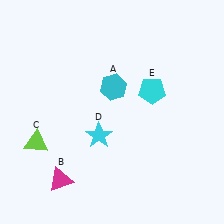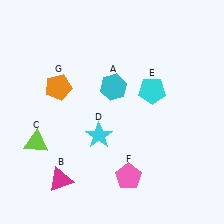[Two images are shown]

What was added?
A pink pentagon (F), an orange pentagon (G) were added in Image 2.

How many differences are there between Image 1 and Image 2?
There are 2 differences between the two images.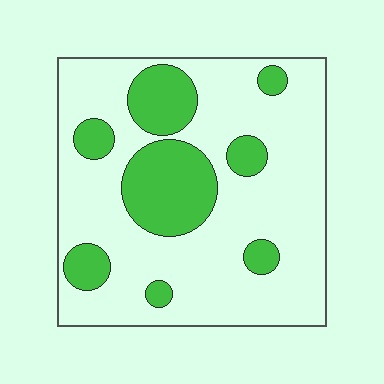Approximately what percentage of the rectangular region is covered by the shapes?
Approximately 25%.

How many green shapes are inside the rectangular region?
8.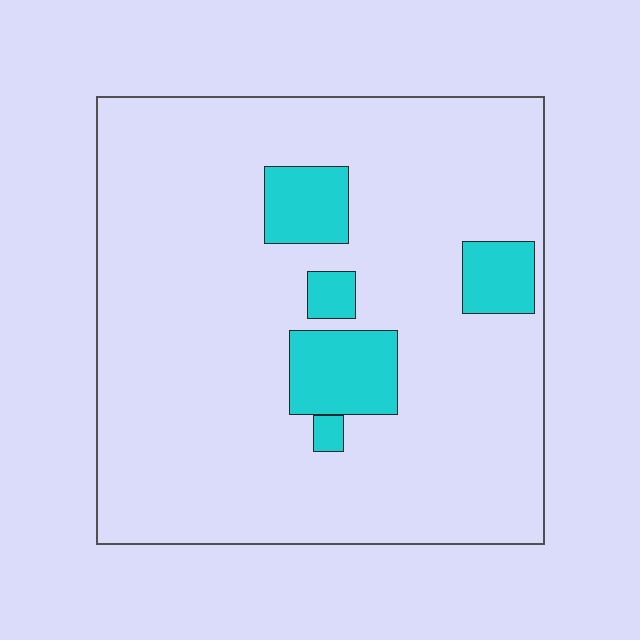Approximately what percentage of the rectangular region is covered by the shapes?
Approximately 10%.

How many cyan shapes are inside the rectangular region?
5.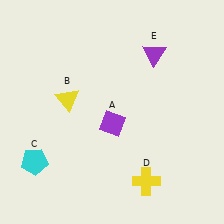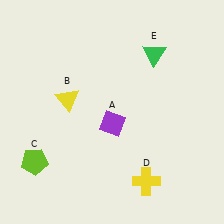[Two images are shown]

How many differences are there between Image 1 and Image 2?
There are 2 differences between the two images.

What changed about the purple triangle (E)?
In Image 1, E is purple. In Image 2, it changed to green.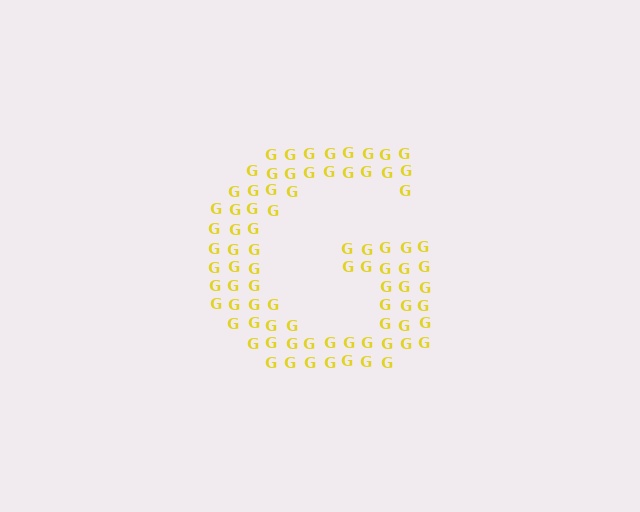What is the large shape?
The large shape is the letter G.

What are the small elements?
The small elements are letter G's.